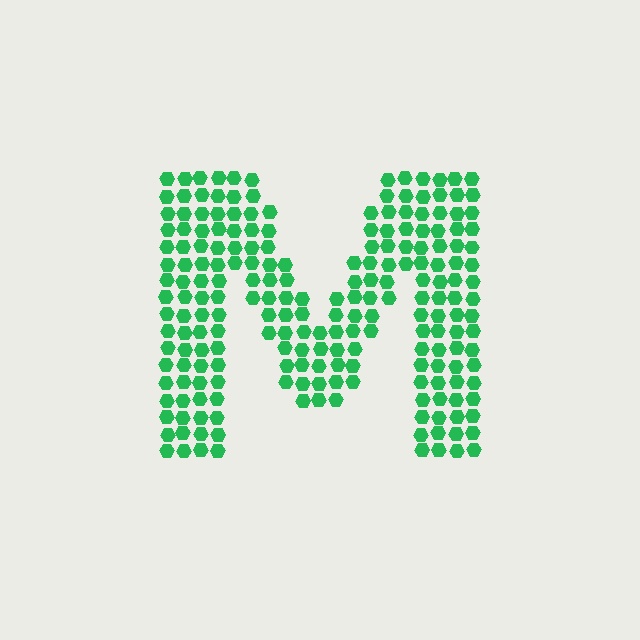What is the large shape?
The large shape is the letter M.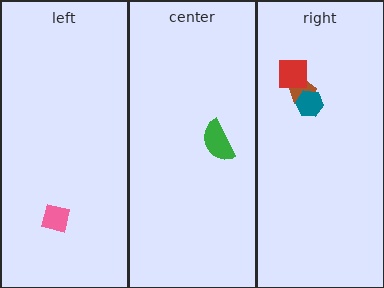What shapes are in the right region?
The brown pentagon, the red square, the teal hexagon.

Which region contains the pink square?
The left region.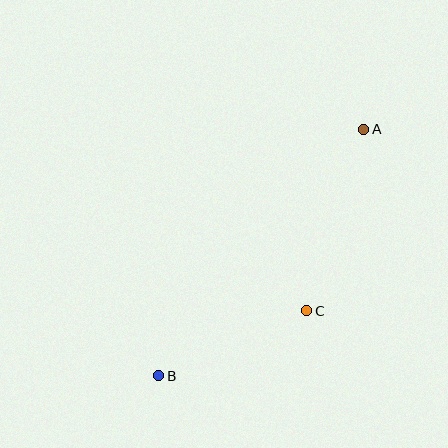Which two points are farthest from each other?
Points A and B are farthest from each other.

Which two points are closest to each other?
Points B and C are closest to each other.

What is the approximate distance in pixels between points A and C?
The distance between A and C is approximately 190 pixels.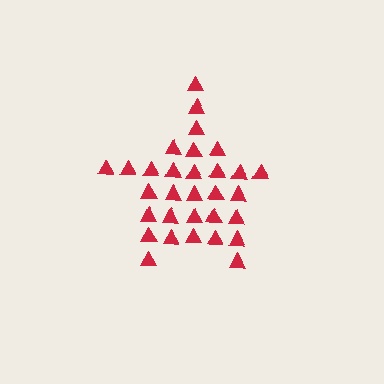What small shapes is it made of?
It is made of small triangles.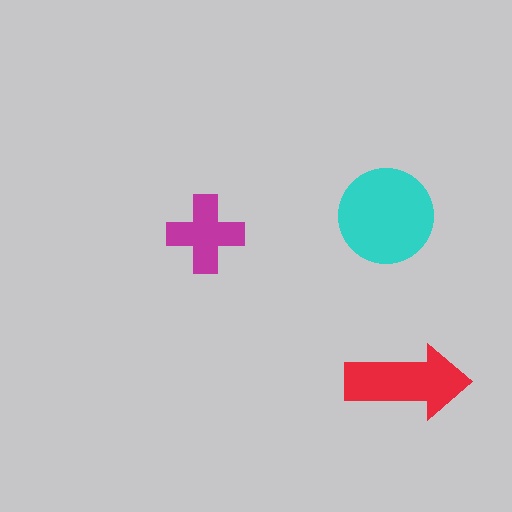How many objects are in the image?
There are 3 objects in the image.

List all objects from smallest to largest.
The magenta cross, the red arrow, the cyan circle.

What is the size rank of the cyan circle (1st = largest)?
1st.